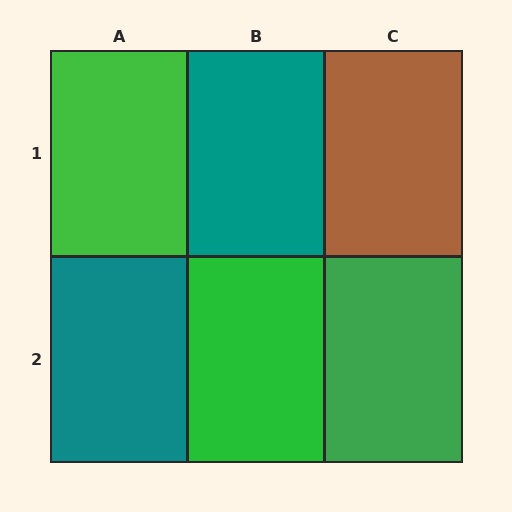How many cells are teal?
2 cells are teal.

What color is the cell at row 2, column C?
Green.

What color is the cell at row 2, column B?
Green.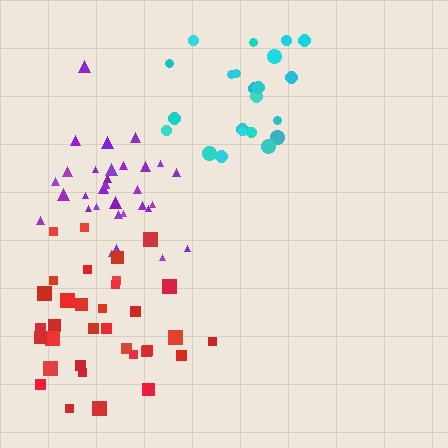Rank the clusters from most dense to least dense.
purple, red, cyan.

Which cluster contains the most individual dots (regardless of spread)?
Red (34).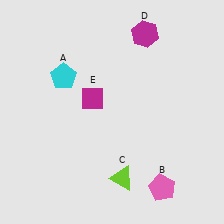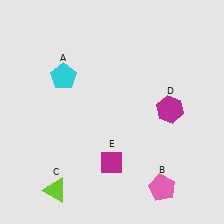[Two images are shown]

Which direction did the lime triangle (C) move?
The lime triangle (C) moved left.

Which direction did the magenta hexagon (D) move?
The magenta hexagon (D) moved down.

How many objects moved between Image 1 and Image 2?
3 objects moved between the two images.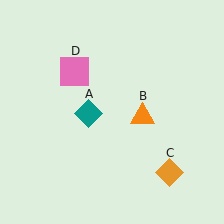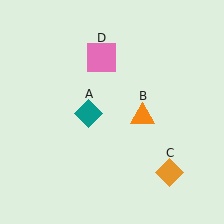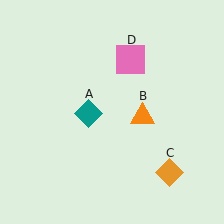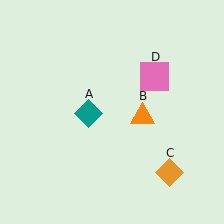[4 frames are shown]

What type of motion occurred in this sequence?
The pink square (object D) rotated clockwise around the center of the scene.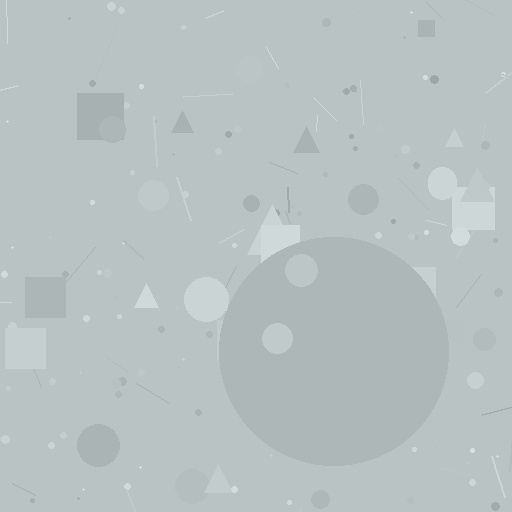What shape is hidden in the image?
A circle is hidden in the image.